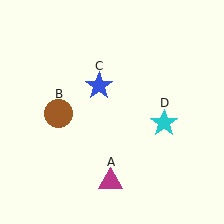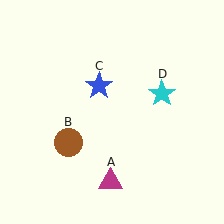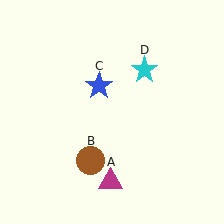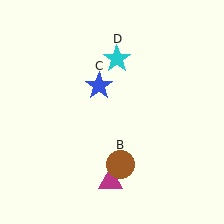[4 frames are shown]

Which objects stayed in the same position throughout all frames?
Magenta triangle (object A) and blue star (object C) remained stationary.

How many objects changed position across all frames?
2 objects changed position: brown circle (object B), cyan star (object D).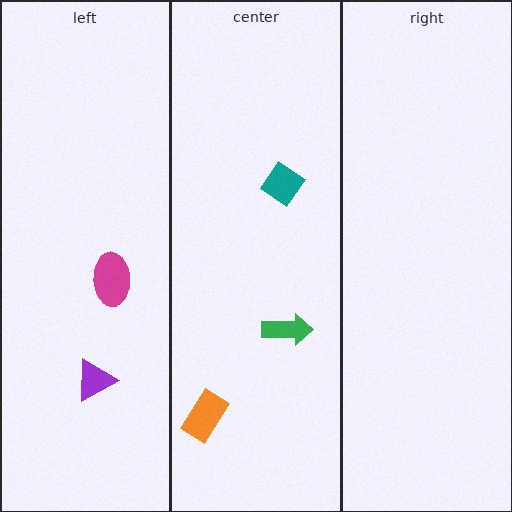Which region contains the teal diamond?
The center region.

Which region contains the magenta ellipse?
The left region.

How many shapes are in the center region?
3.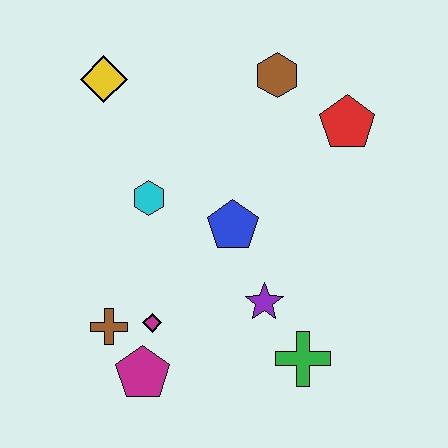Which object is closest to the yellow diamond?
The cyan hexagon is closest to the yellow diamond.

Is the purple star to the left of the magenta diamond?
No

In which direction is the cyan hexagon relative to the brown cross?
The cyan hexagon is above the brown cross.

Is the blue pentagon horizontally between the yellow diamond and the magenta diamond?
No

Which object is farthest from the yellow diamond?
The green cross is farthest from the yellow diamond.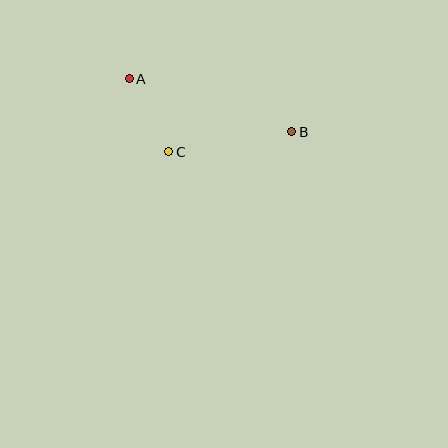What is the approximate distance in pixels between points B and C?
The distance between B and C is approximately 125 pixels.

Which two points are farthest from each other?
Points A and B are farthest from each other.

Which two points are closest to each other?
Points A and C are closest to each other.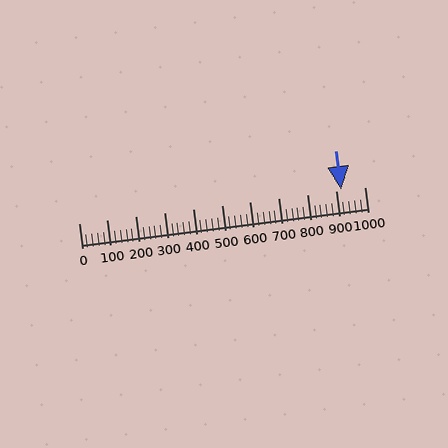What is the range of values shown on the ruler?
The ruler shows values from 0 to 1000.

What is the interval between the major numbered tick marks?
The major tick marks are spaced 100 units apart.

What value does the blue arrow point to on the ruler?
The blue arrow points to approximately 920.